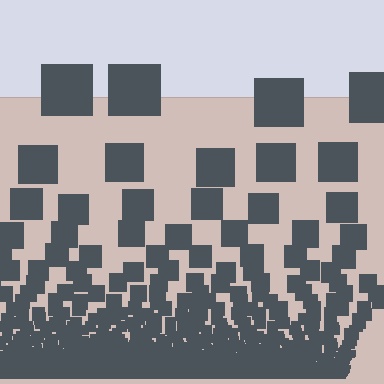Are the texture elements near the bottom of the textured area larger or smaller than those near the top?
Smaller. The gradient is inverted — elements near the bottom are smaller and denser.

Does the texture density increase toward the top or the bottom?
Density increases toward the bottom.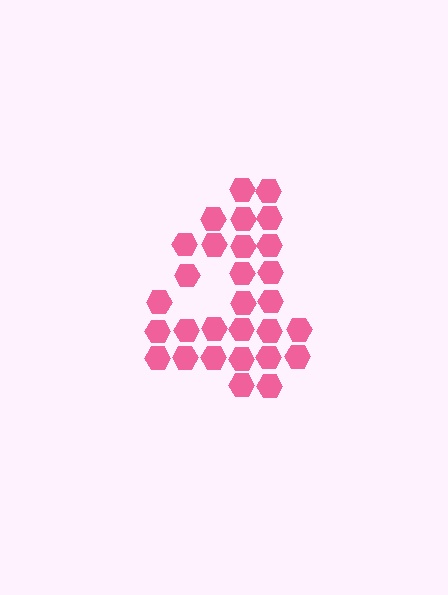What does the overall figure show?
The overall figure shows the digit 4.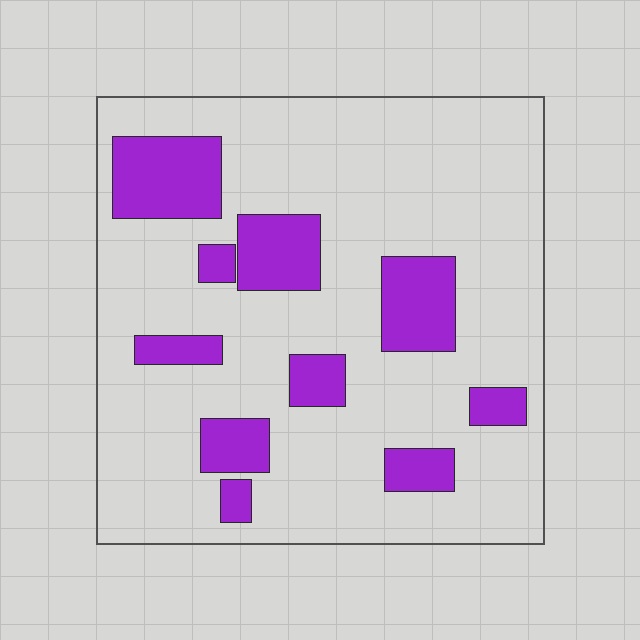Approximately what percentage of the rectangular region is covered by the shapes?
Approximately 20%.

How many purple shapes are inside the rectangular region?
10.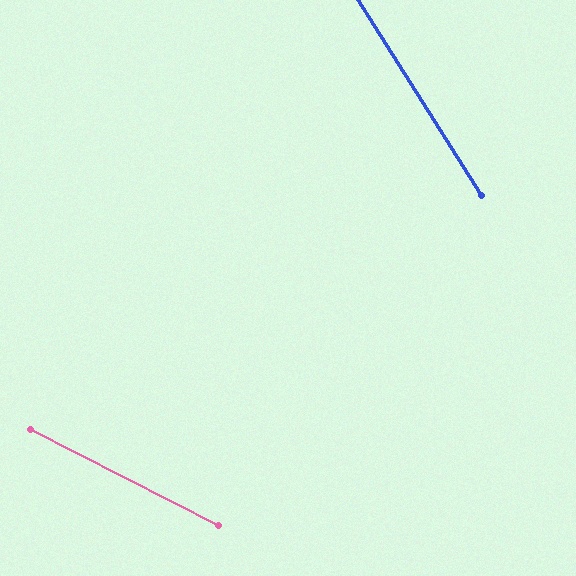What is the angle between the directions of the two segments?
Approximately 31 degrees.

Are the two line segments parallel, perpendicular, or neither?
Neither parallel nor perpendicular — they differ by about 31°.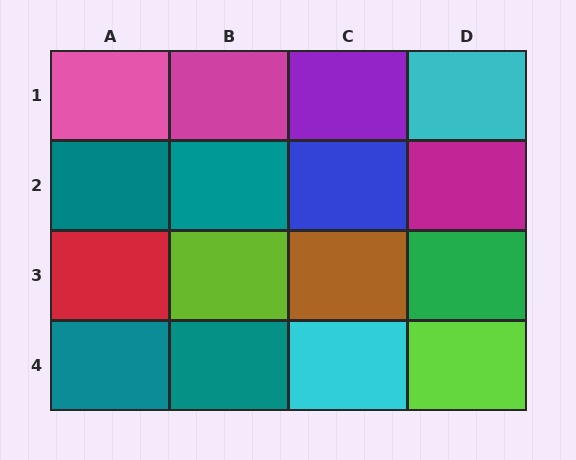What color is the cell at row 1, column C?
Purple.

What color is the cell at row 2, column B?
Teal.